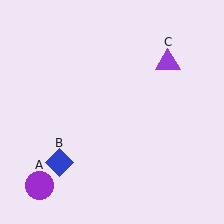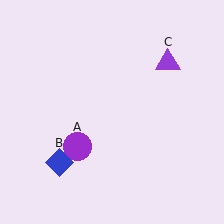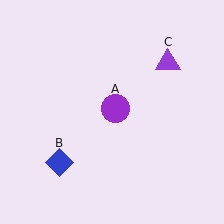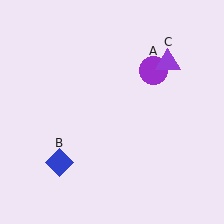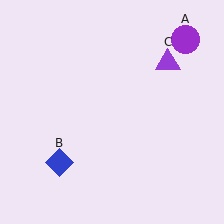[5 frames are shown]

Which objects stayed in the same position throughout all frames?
Blue diamond (object B) and purple triangle (object C) remained stationary.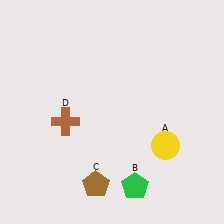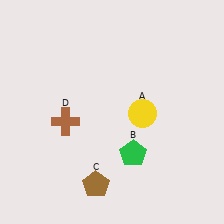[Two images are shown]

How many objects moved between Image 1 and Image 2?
2 objects moved between the two images.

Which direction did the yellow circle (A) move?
The yellow circle (A) moved up.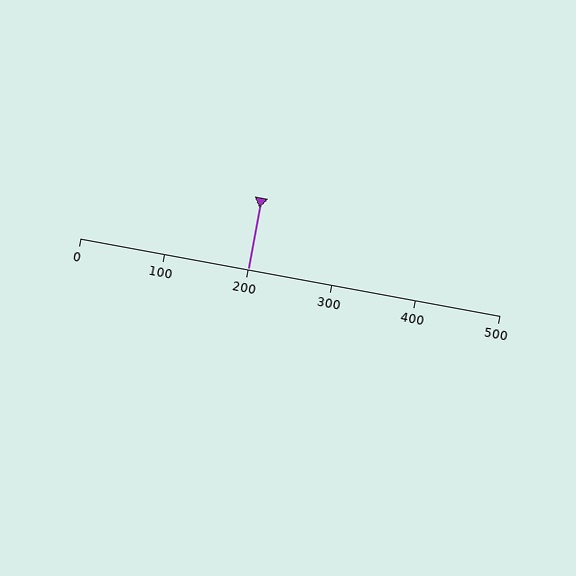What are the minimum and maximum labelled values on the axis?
The axis runs from 0 to 500.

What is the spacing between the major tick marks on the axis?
The major ticks are spaced 100 apart.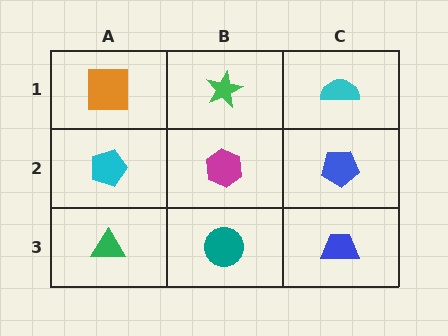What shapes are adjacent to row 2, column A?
An orange square (row 1, column A), a green triangle (row 3, column A), a magenta hexagon (row 2, column B).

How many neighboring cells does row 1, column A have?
2.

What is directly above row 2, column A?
An orange square.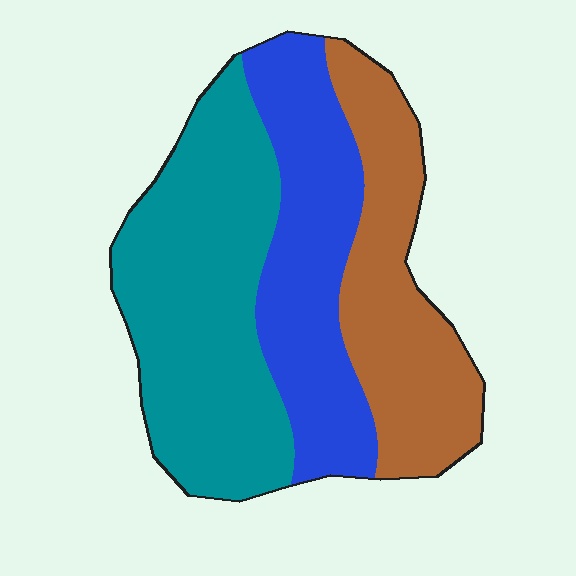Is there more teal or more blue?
Teal.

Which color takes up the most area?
Teal, at roughly 40%.